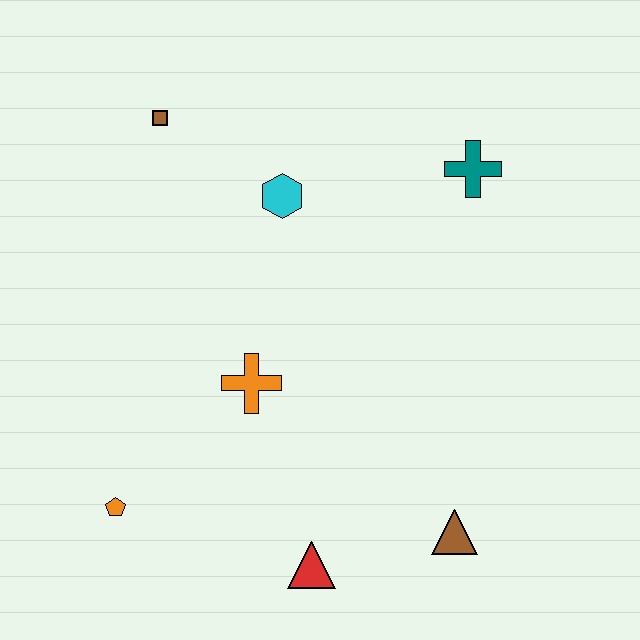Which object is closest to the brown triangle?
The red triangle is closest to the brown triangle.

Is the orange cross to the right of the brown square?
Yes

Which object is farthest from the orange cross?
The teal cross is farthest from the orange cross.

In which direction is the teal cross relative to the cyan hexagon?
The teal cross is to the right of the cyan hexagon.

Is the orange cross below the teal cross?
Yes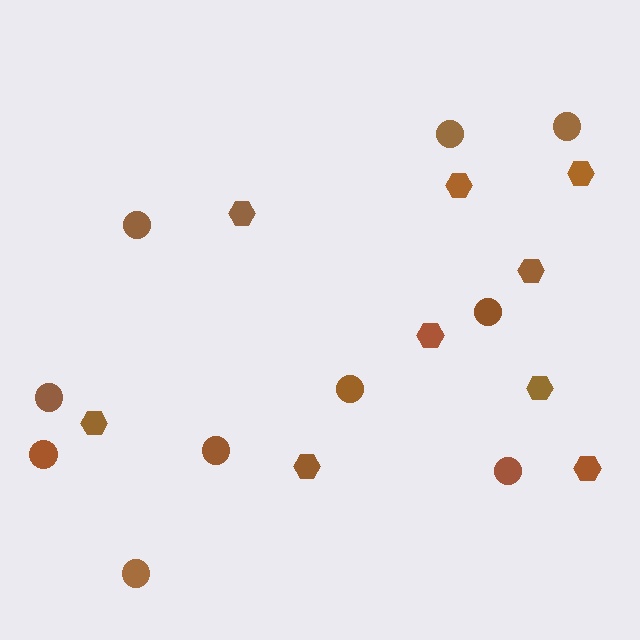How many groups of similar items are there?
There are 2 groups: one group of circles (10) and one group of hexagons (9).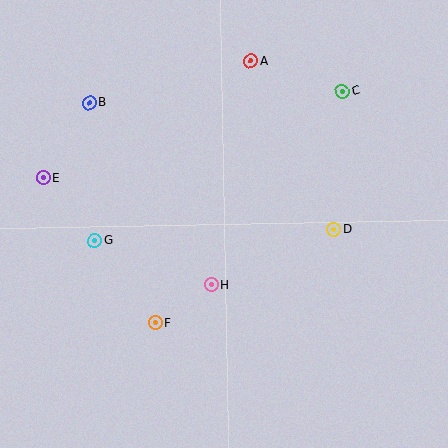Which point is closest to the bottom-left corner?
Point F is closest to the bottom-left corner.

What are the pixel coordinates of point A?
Point A is at (251, 61).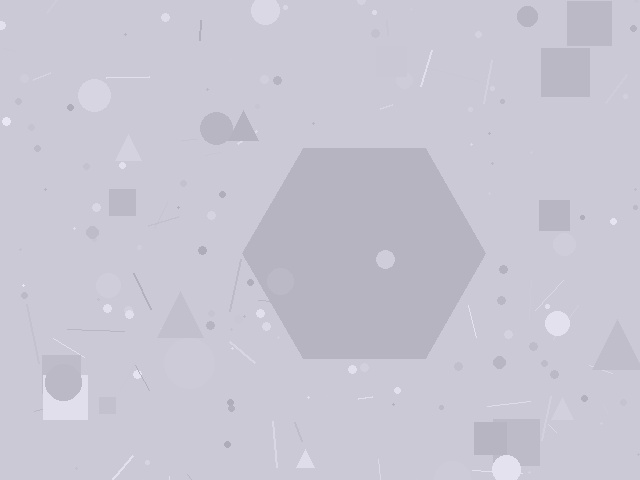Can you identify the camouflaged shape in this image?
The camouflaged shape is a hexagon.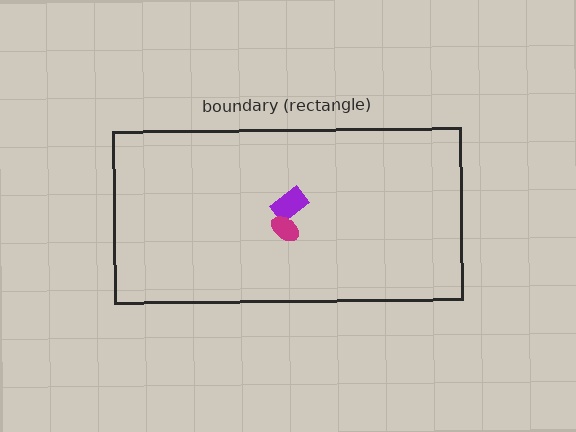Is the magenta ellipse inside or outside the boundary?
Inside.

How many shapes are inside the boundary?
2 inside, 0 outside.